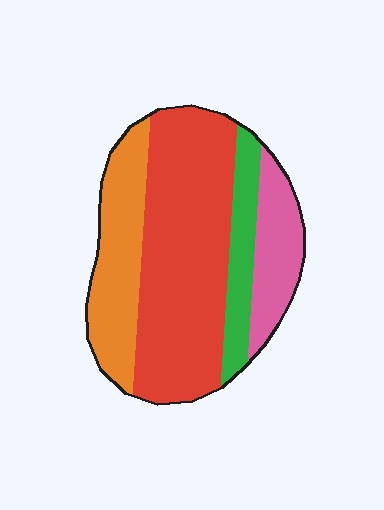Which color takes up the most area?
Red, at roughly 50%.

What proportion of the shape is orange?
Orange covers around 20% of the shape.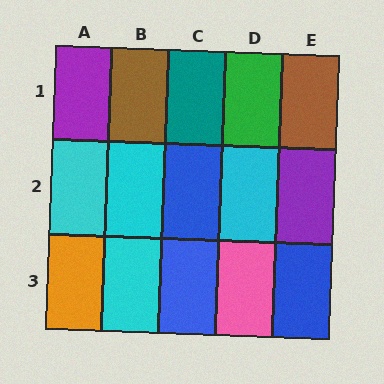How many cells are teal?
1 cell is teal.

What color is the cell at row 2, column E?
Purple.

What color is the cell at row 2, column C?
Blue.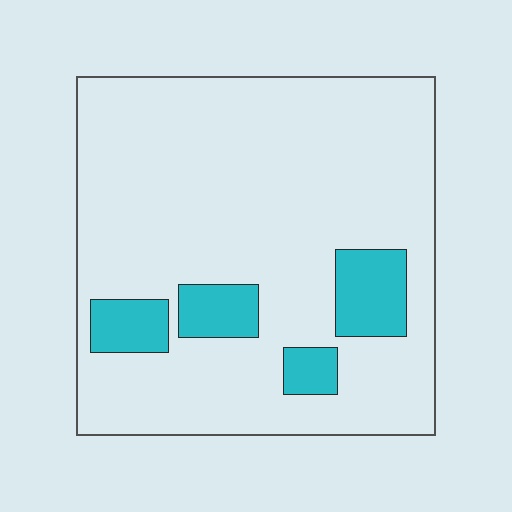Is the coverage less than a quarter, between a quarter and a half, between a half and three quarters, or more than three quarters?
Less than a quarter.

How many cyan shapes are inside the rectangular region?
4.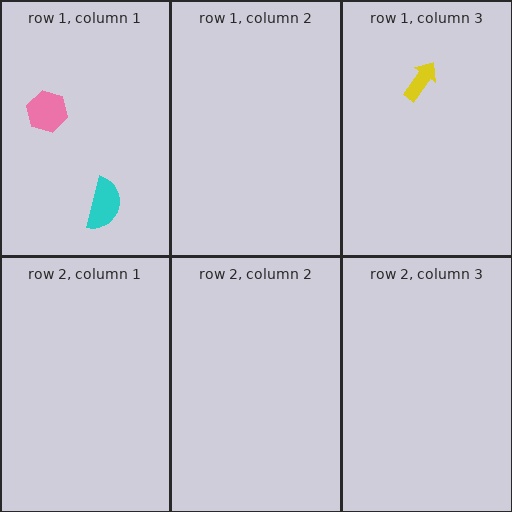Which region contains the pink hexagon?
The row 1, column 1 region.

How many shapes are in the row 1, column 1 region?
2.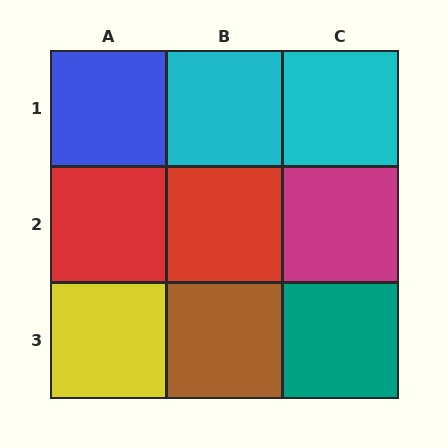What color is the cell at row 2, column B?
Red.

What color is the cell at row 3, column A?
Yellow.